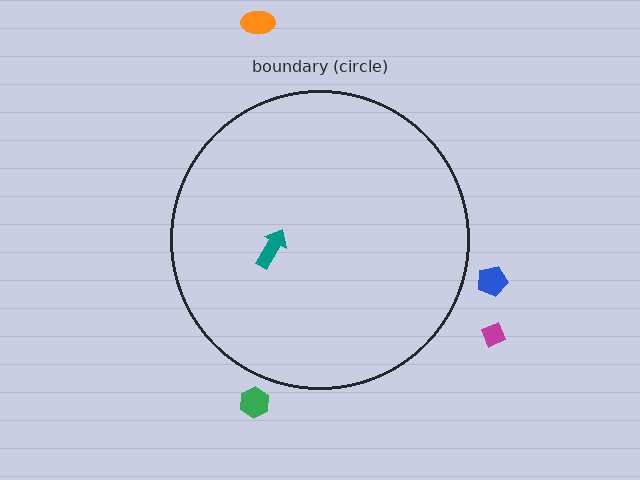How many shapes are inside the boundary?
1 inside, 4 outside.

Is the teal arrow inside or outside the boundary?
Inside.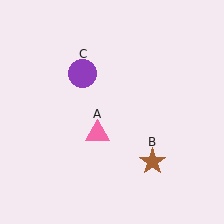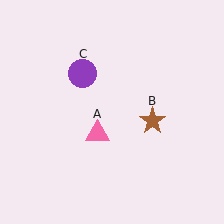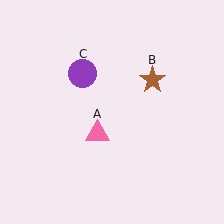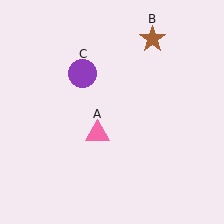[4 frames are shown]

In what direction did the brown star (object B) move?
The brown star (object B) moved up.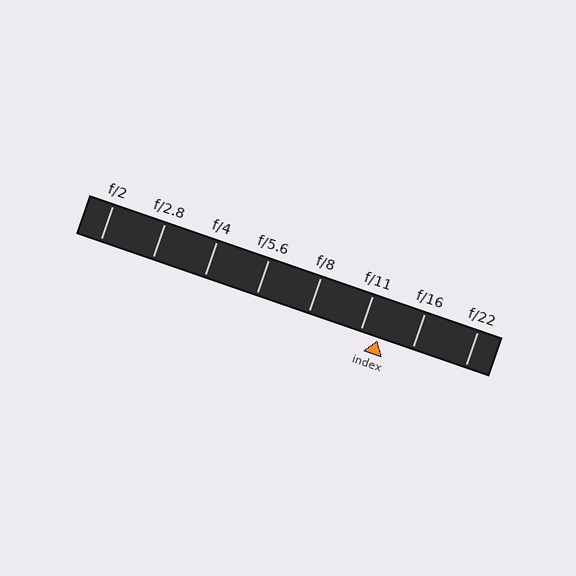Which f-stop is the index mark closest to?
The index mark is closest to f/11.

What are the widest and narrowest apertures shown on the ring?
The widest aperture shown is f/2 and the narrowest is f/22.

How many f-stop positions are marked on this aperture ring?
There are 8 f-stop positions marked.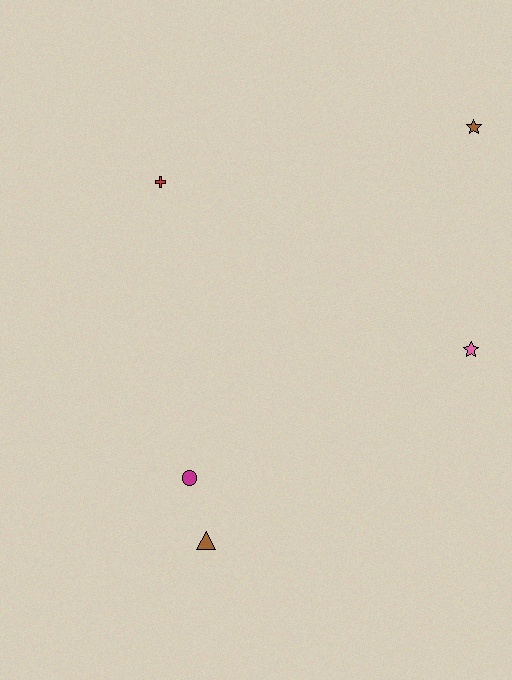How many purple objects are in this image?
There are no purple objects.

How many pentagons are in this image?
There are no pentagons.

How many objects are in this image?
There are 5 objects.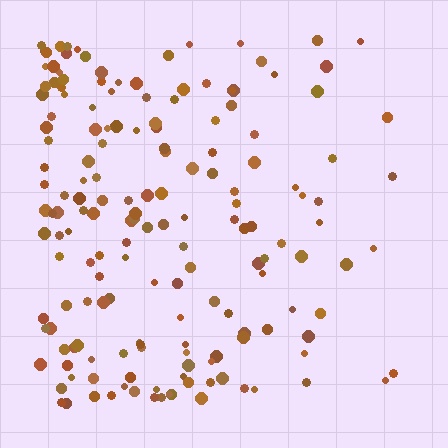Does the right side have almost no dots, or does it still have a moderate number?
Still a moderate number, just noticeably fewer than the left.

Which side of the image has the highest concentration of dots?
The left.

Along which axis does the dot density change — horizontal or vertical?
Horizontal.